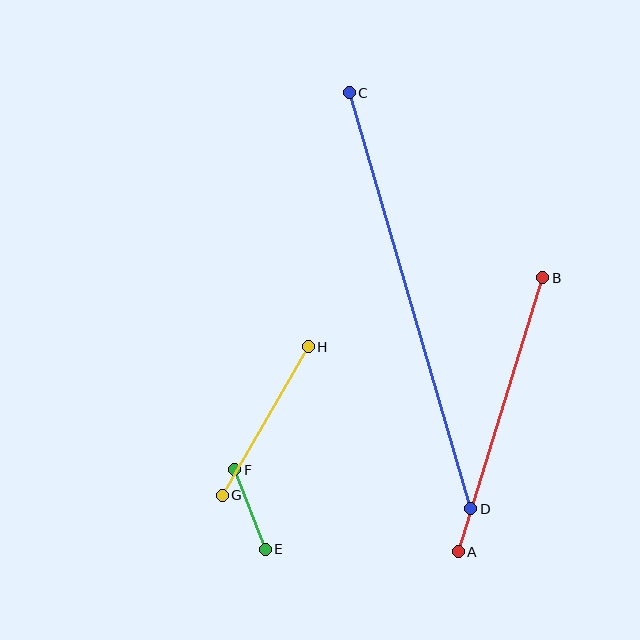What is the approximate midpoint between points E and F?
The midpoint is at approximately (250, 510) pixels.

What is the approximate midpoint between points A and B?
The midpoint is at approximately (501, 415) pixels.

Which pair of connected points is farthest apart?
Points C and D are farthest apart.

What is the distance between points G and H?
The distance is approximately 172 pixels.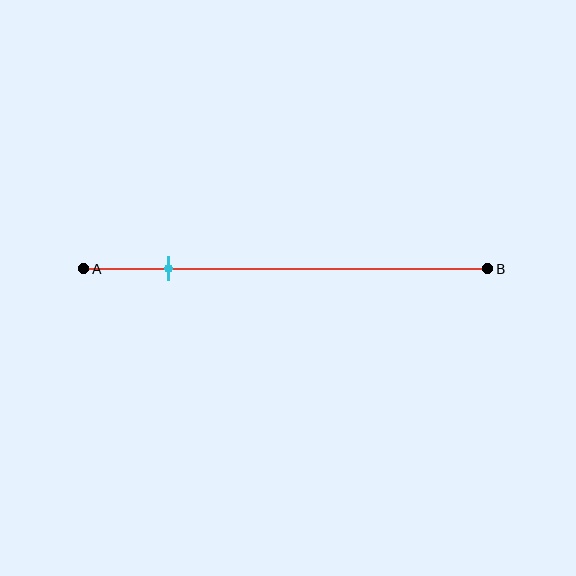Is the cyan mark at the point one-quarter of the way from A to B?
No, the mark is at about 20% from A, not at the 25% one-quarter point.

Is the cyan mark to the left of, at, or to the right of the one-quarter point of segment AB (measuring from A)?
The cyan mark is to the left of the one-quarter point of segment AB.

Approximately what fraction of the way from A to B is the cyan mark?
The cyan mark is approximately 20% of the way from A to B.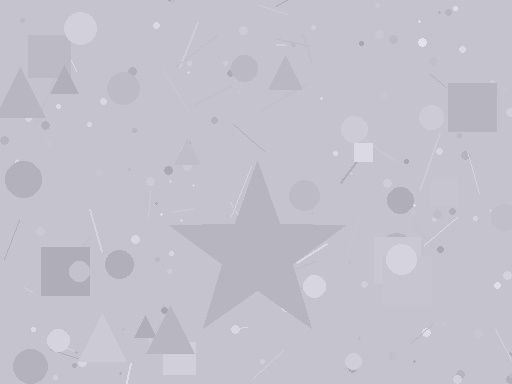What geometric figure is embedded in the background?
A star is embedded in the background.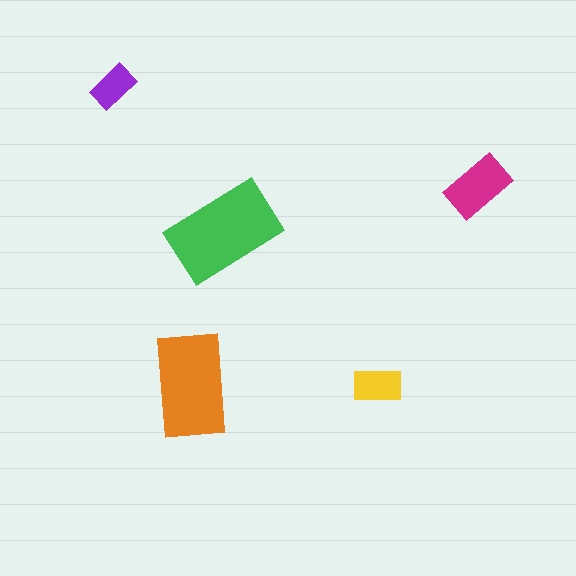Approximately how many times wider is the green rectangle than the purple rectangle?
About 2.5 times wider.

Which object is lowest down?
The orange rectangle is bottommost.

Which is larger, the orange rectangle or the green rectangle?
The green one.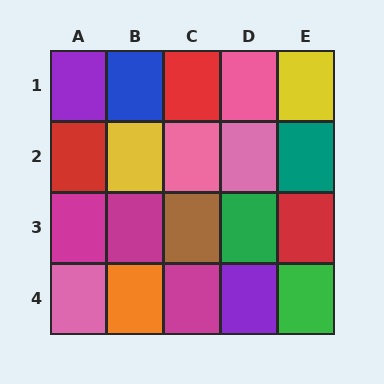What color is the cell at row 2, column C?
Pink.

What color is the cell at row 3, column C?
Brown.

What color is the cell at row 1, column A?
Purple.